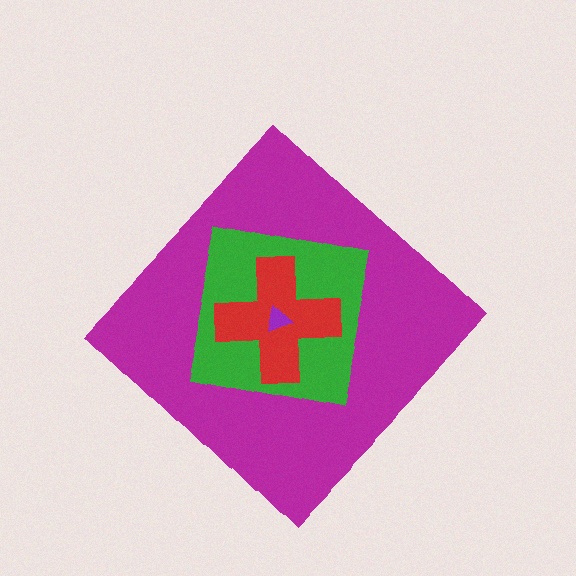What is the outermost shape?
The magenta diamond.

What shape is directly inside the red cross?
The purple triangle.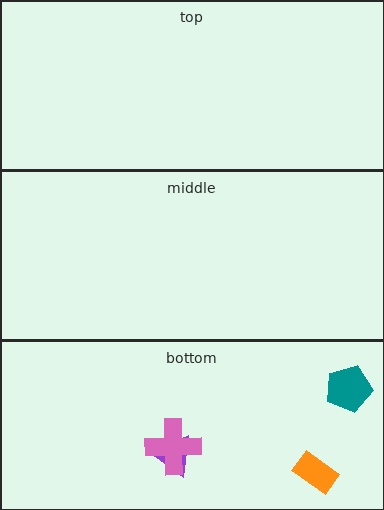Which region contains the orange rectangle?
The bottom region.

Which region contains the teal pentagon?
The bottom region.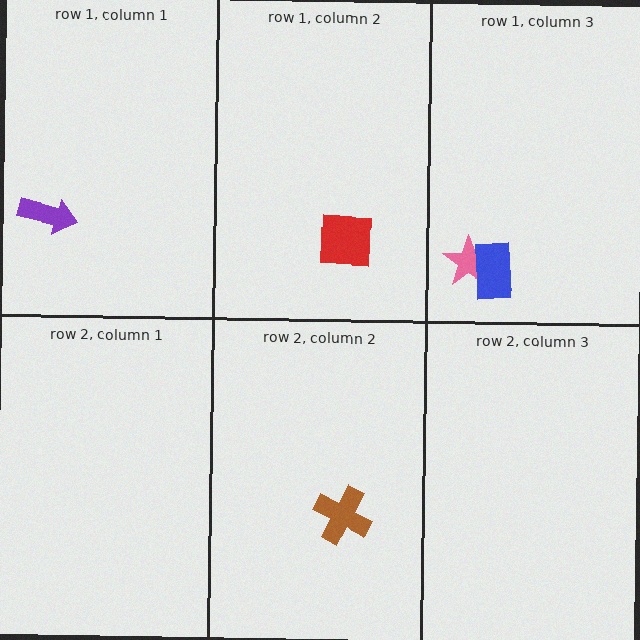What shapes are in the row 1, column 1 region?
The purple arrow.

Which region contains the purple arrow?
The row 1, column 1 region.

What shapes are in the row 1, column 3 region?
The pink star, the blue rectangle.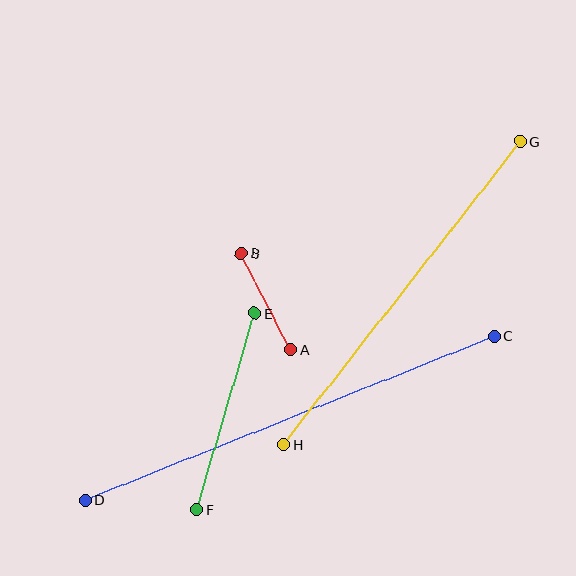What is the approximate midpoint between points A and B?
The midpoint is at approximately (266, 302) pixels.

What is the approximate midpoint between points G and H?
The midpoint is at approximately (402, 293) pixels.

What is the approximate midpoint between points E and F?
The midpoint is at approximately (225, 411) pixels.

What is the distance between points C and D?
The distance is approximately 441 pixels.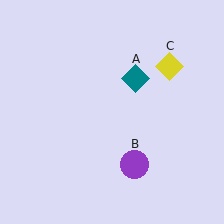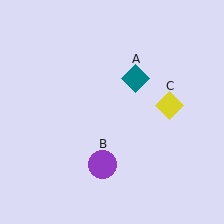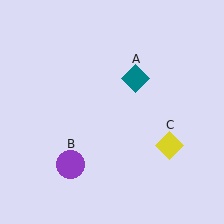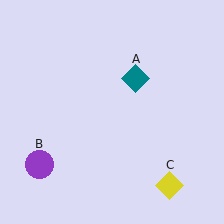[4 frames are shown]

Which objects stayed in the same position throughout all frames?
Teal diamond (object A) remained stationary.